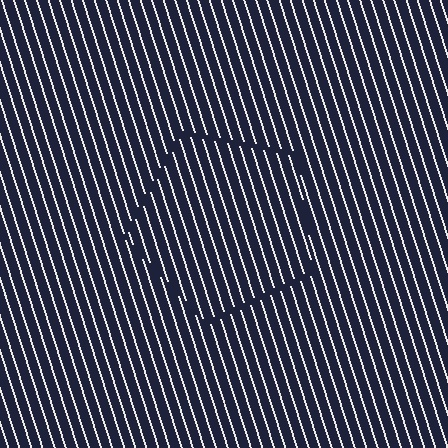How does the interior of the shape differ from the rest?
The interior of the shape contains the same grating, shifted by half a period — the contour is defined by the phase discontinuity where line-ends from the inner and outer gratings abut.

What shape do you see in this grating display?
An illusory pentagon. The interior of the shape contains the same grating, shifted by half a period — the contour is defined by the phase discontinuity where line-ends from the inner and outer gratings abut.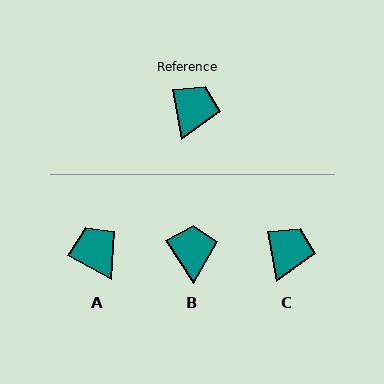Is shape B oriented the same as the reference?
No, it is off by about 24 degrees.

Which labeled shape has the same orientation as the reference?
C.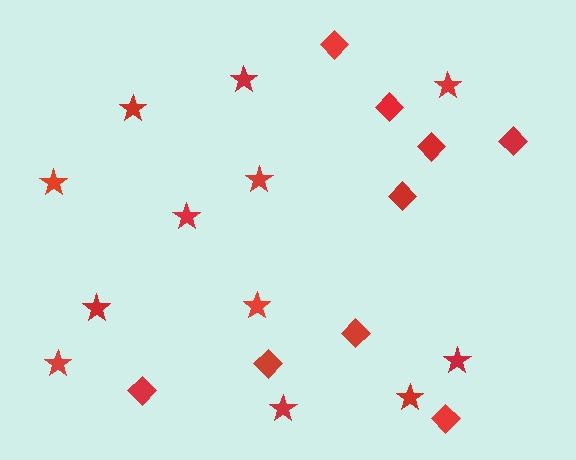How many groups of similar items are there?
There are 2 groups: one group of diamonds (9) and one group of stars (12).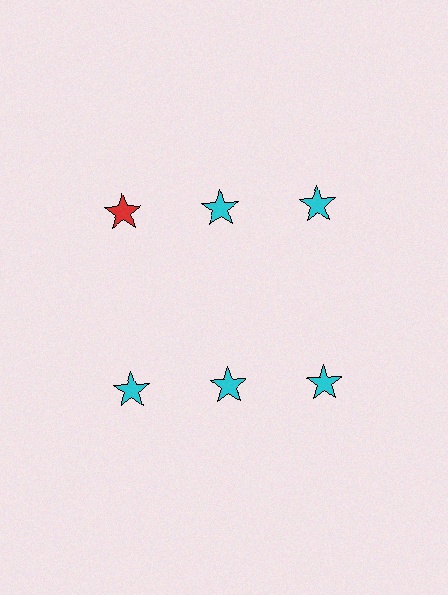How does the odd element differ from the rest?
It has a different color: red instead of cyan.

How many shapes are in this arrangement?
There are 6 shapes arranged in a grid pattern.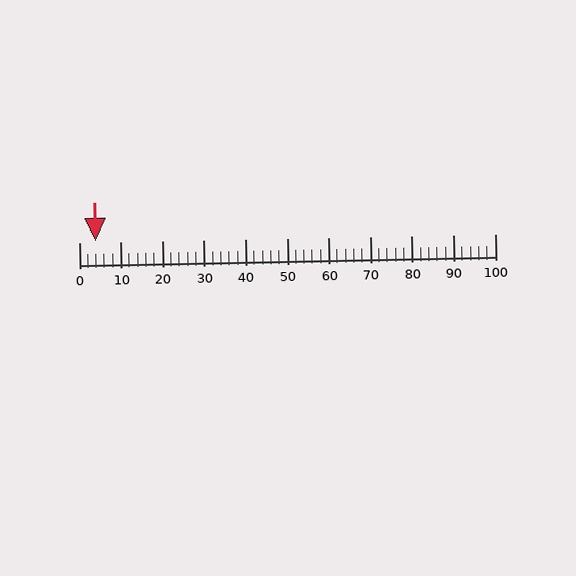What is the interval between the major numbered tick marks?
The major tick marks are spaced 10 units apart.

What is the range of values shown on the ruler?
The ruler shows values from 0 to 100.